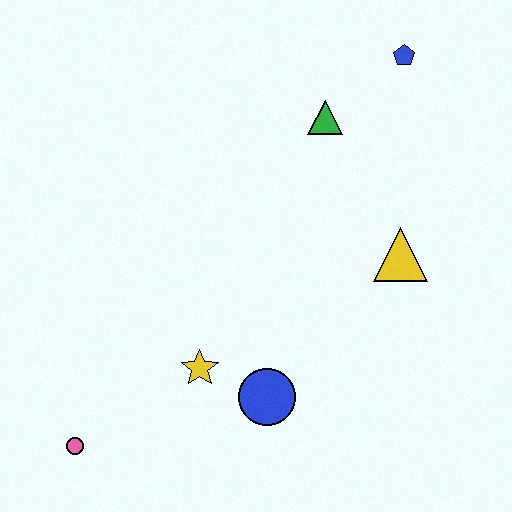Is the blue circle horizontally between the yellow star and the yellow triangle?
Yes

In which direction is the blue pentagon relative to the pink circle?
The blue pentagon is above the pink circle.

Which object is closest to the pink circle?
The yellow star is closest to the pink circle.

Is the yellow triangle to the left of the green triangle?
No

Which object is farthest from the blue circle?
The blue pentagon is farthest from the blue circle.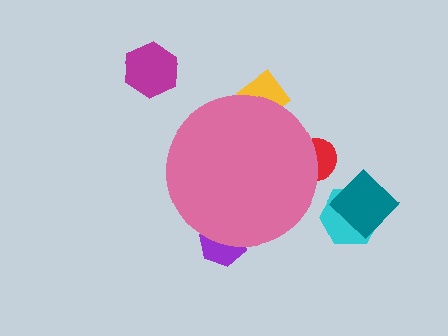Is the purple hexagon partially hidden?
Yes, the purple hexagon is partially hidden behind the pink circle.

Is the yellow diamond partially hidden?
Yes, the yellow diamond is partially hidden behind the pink circle.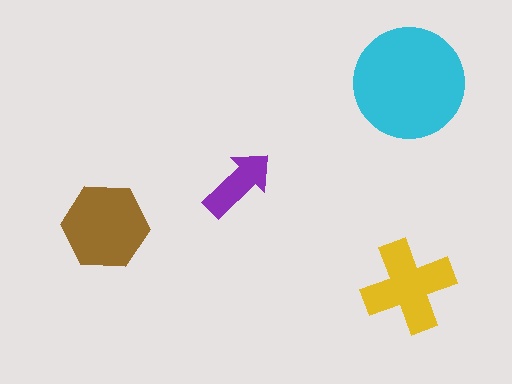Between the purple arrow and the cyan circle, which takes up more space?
The cyan circle.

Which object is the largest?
The cyan circle.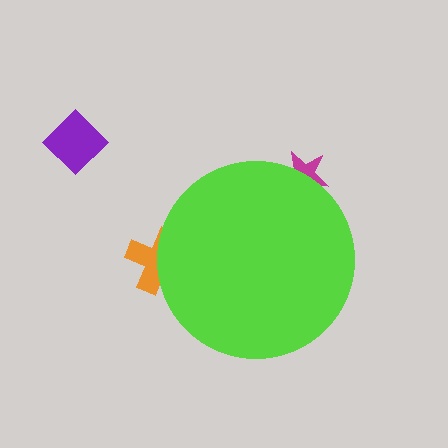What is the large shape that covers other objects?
A lime circle.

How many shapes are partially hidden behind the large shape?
2 shapes are partially hidden.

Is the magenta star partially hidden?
Yes, the magenta star is partially hidden behind the lime circle.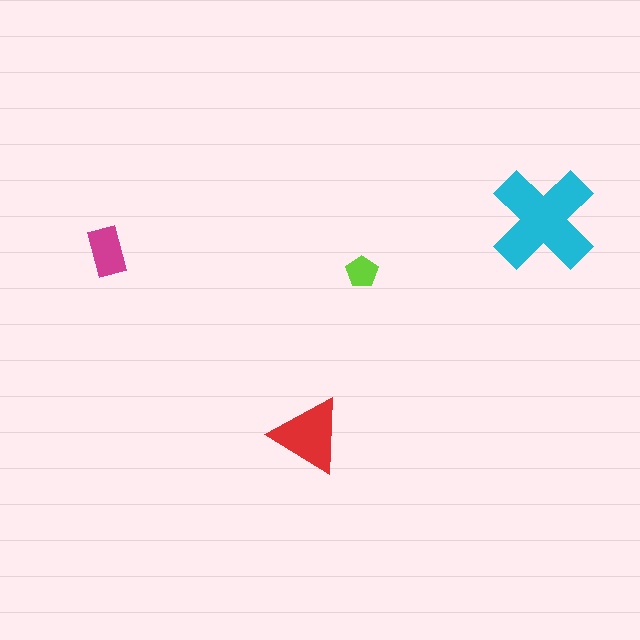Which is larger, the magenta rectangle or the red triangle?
The red triangle.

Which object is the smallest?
The lime pentagon.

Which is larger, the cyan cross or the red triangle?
The cyan cross.